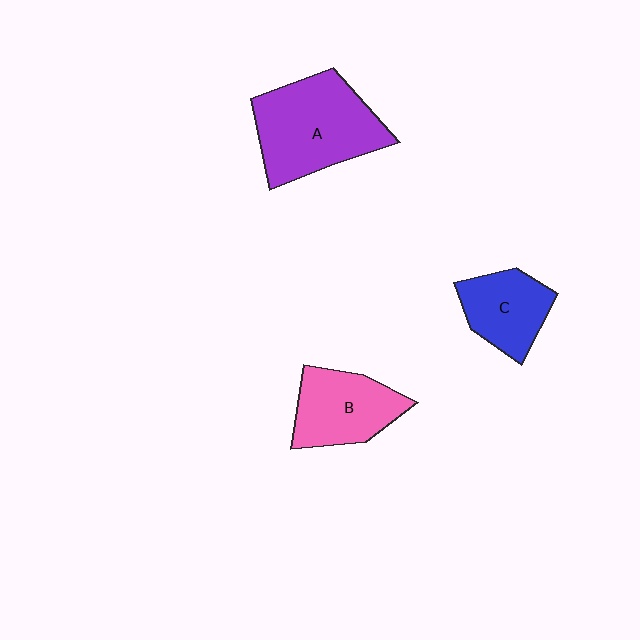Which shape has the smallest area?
Shape C (blue).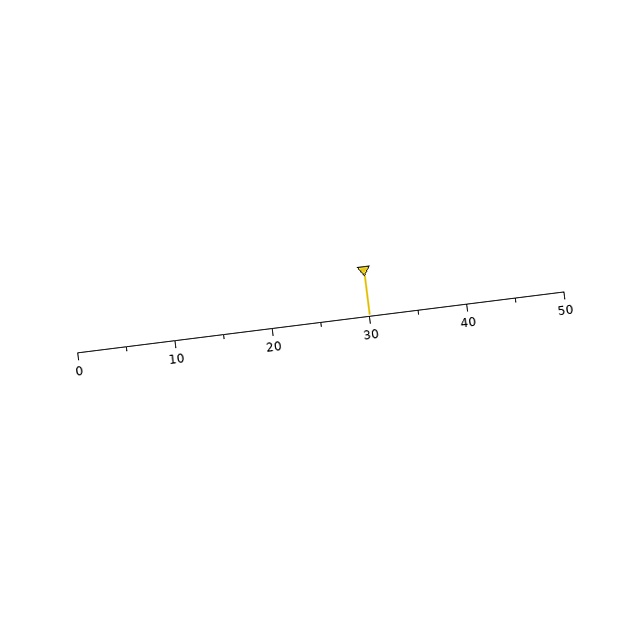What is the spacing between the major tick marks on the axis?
The major ticks are spaced 10 apart.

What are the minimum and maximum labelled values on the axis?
The axis runs from 0 to 50.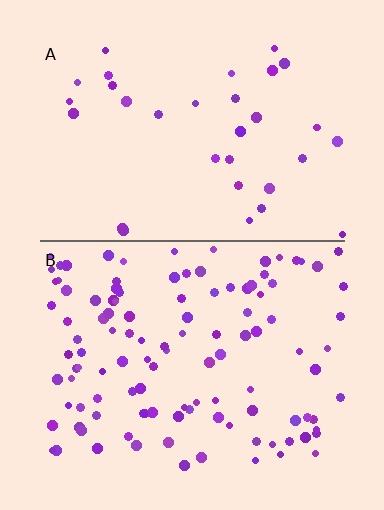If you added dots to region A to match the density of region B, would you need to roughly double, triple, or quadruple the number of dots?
Approximately triple.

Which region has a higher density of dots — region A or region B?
B (the bottom).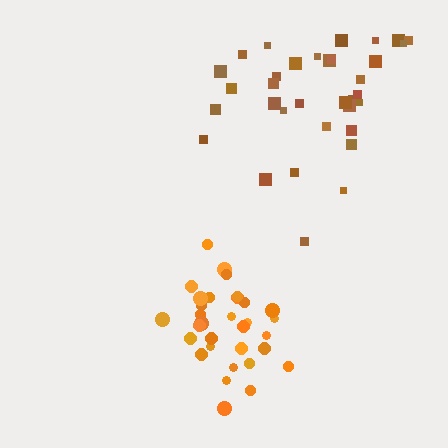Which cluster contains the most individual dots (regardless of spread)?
Brown (34).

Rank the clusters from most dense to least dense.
orange, brown.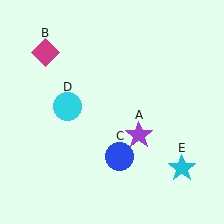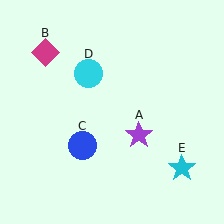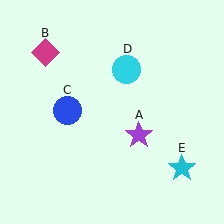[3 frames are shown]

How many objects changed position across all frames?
2 objects changed position: blue circle (object C), cyan circle (object D).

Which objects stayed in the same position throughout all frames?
Purple star (object A) and magenta diamond (object B) and cyan star (object E) remained stationary.